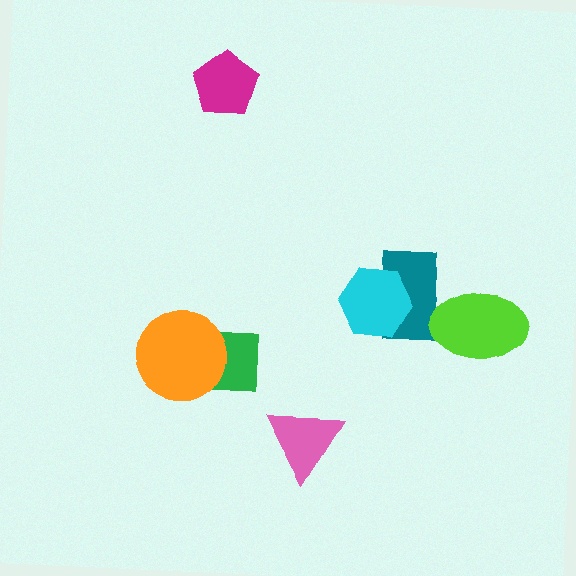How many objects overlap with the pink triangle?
0 objects overlap with the pink triangle.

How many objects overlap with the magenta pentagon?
0 objects overlap with the magenta pentagon.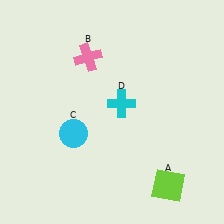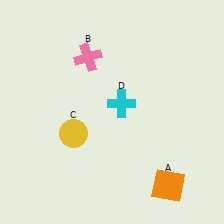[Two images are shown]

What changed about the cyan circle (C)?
In Image 1, C is cyan. In Image 2, it changed to yellow.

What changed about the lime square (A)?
In Image 1, A is lime. In Image 2, it changed to orange.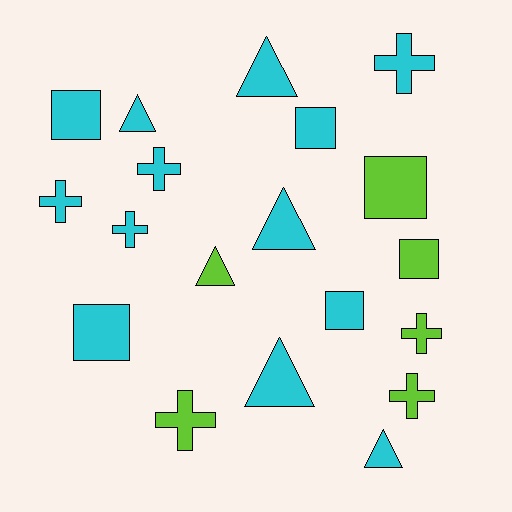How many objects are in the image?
There are 19 objects.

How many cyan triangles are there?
There are 5 cyan triangles.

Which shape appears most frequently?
Cross, with 7 objects.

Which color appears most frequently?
Cyan, with 13 objects.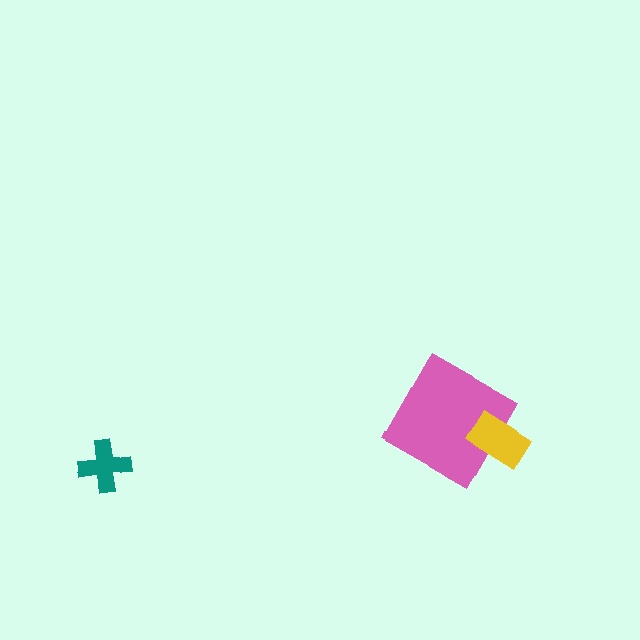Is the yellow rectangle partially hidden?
No, no other shape covers it.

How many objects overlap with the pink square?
1 object overlaps with the pink square.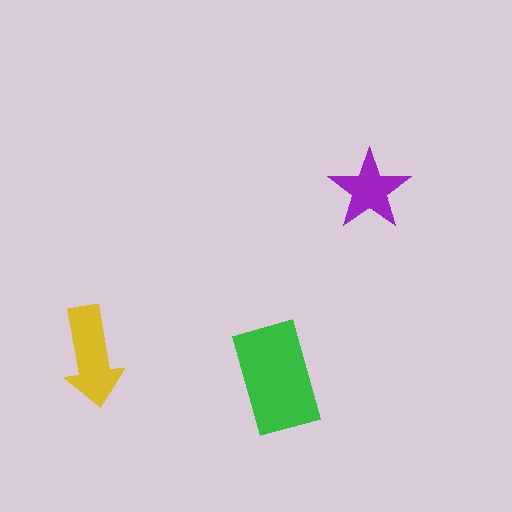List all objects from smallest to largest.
The purple star, the yellow arrow, the green rectangle.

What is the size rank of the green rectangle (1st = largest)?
1st.